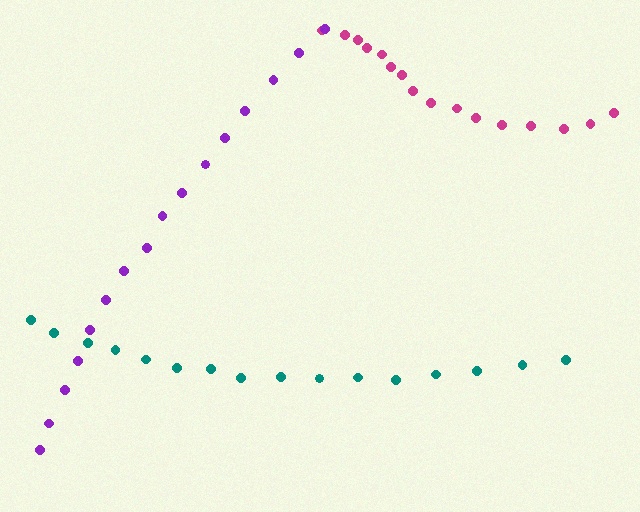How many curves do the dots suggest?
There are 3 distinct paths.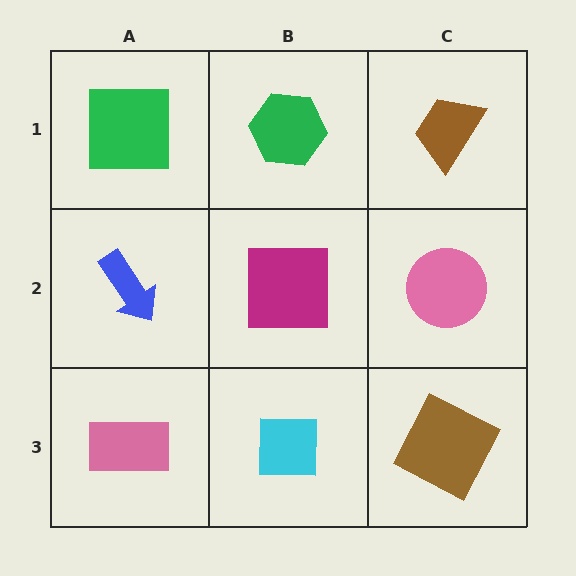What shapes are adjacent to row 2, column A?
A green square (row 1, column A), a pink rectangle (row 3, column A), a magenta square (row 2, column B).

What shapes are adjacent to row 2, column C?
A brown trapezoid (row 1, column C), a brown square (row 3, column C), a magenta square (row 2, column B).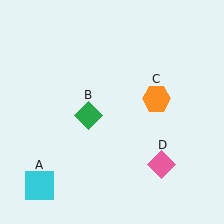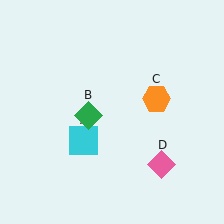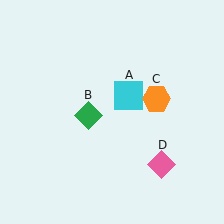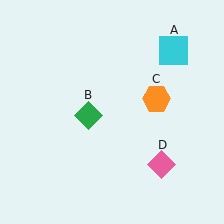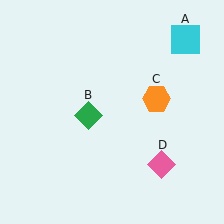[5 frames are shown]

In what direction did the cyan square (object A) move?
The cyan square (object A) moved up and to the right.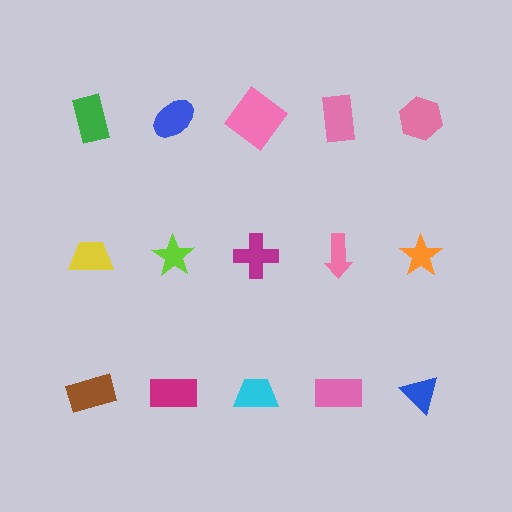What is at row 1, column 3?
A pink diamond.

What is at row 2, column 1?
A yellow trapezoid.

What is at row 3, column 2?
A magenta rectangle.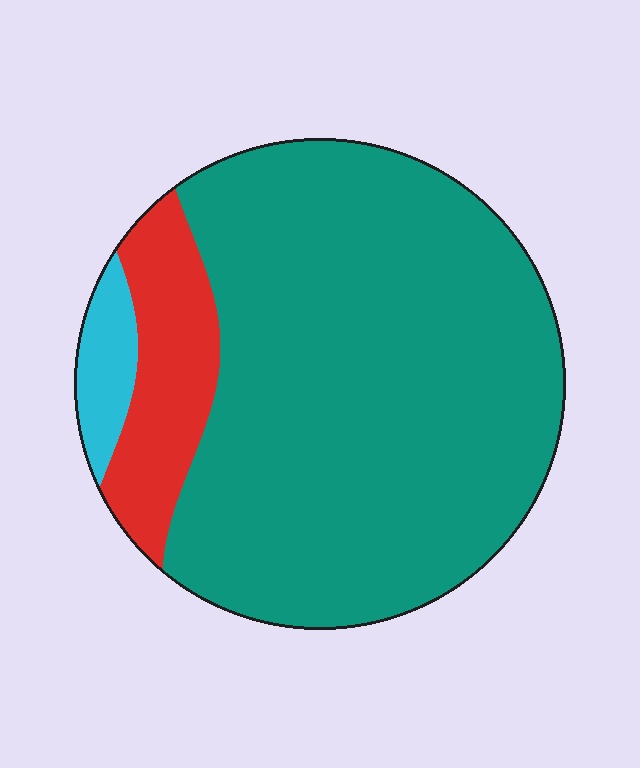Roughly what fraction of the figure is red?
Red covers around 15% of the figure.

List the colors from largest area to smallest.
From largest to smallest: teal, red, cyan.